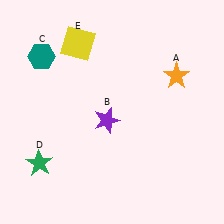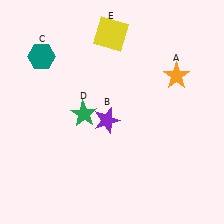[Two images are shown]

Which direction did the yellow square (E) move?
The yellow square (E) moved right.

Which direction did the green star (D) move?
The green star (D) moved up.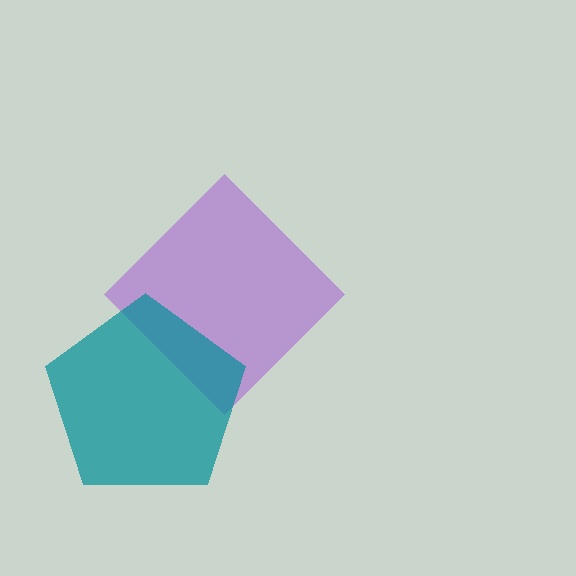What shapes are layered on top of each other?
The layered shapes are: a purple diamond, a teal pentagon.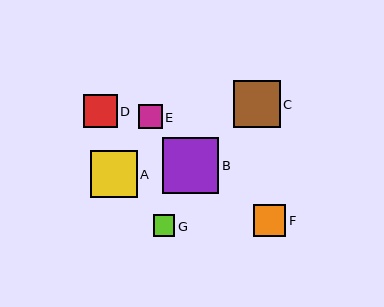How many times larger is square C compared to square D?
Square C is approximately 1.4 times the size of square D.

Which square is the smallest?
Square G is the smallest with a size of approximately 22 pixels.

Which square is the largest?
Square B is the largest with a size of approximately 56 pixels.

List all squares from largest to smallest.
From largest to smallest: B, A, C, D, F, E, G.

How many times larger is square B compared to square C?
Square B is approximately 1.2 times the size of square C.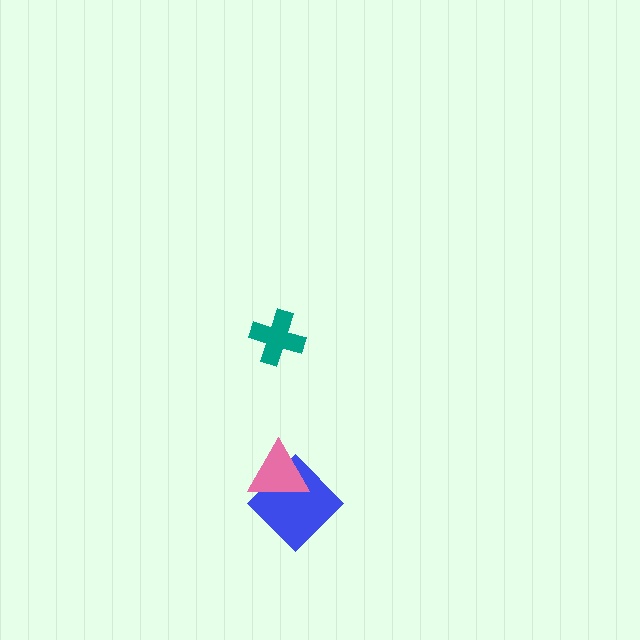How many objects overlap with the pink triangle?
1 object overlaps with the pink triangle.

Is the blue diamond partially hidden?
Yes, it is partially covered by another shape.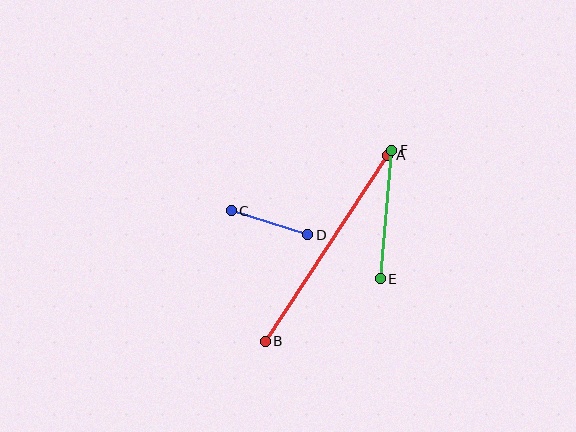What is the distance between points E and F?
The distance is approximately 129 pixels.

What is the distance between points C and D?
The distance is approximately 80 pixels.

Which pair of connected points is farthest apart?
Points A and B are farthest apart.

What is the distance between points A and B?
The distance is approximately 223 pixels.